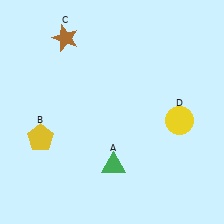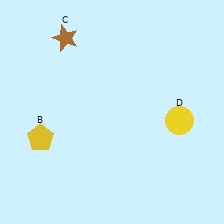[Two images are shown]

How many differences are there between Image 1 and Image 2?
There is 1 difference between the two images.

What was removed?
The green triangle (A) was removed in Image 2.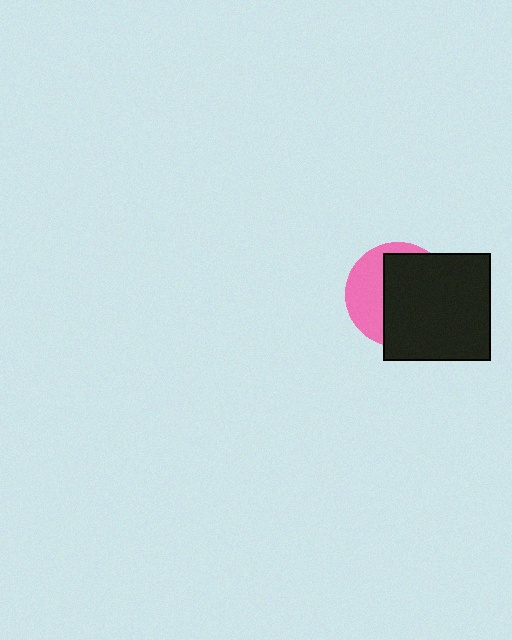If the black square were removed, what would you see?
You would see the complete pink circle.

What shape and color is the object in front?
The object in front is a black square.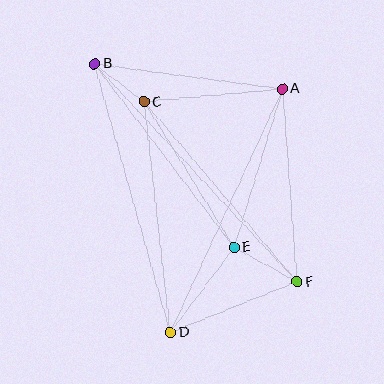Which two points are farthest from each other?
Points B and F are farthest from each other.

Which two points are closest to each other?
Points B and C are closest to each other.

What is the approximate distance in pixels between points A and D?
The distance between A and D is approximately 268 pixels.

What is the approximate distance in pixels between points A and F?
The distance between A and F is approximately 194 pixels.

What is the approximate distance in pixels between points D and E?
The distance between D and E is approximately 106 pixels.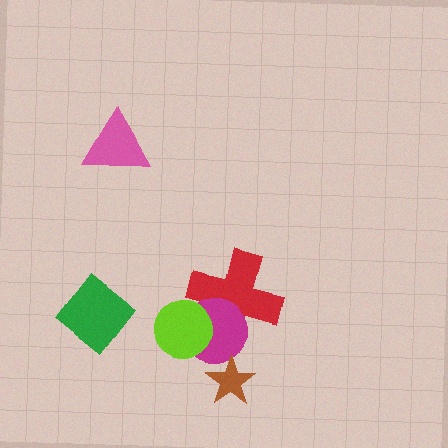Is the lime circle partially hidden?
No, no other shape covers it.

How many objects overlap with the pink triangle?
0 objects overlap with the pink triangle.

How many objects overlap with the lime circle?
2 objects overlap with the lime circle.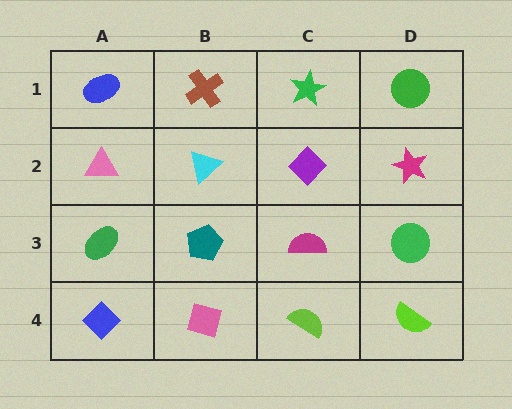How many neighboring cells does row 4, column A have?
2.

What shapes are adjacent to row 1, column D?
A magenta star (row 2, column D), a green star (row 1, column C).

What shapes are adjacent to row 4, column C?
A magenta semicircle (row 3, column C), a pink diamond (row 4, column B), a lime semicircle (row 4, column D).